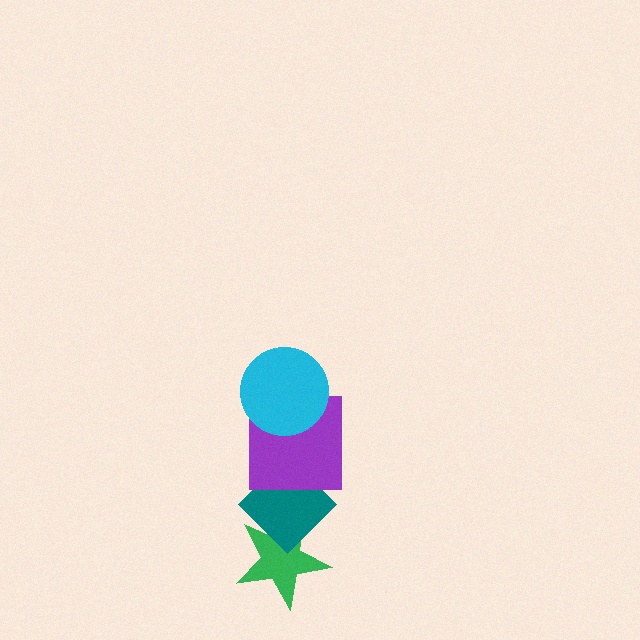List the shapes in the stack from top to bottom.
From top to bottom: the cyan circle, the purple square, the teal diamond, the green star.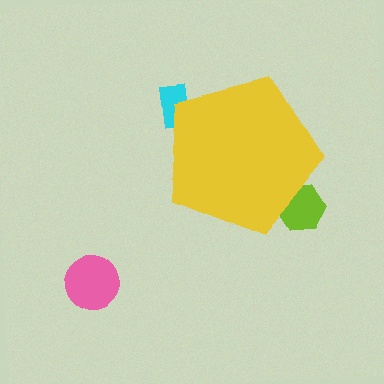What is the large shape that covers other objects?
A yellow pentagon.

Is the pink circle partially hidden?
No, the pink circle is fully visible.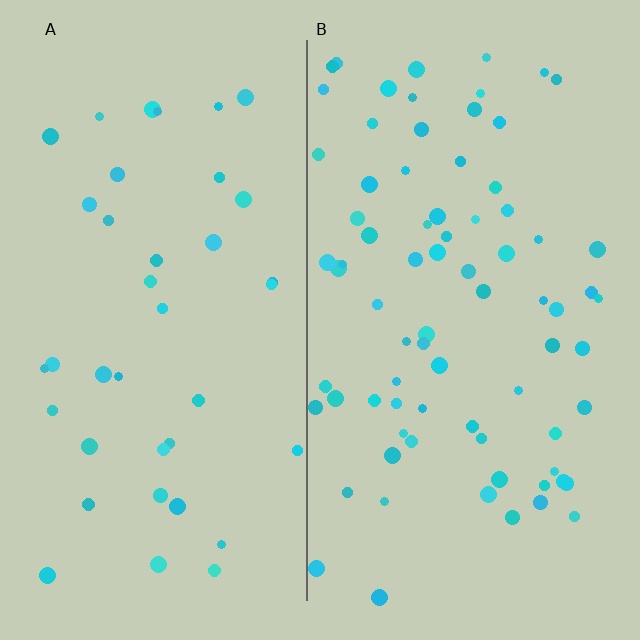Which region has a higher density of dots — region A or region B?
B (the right).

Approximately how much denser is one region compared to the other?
Approximately 2.0× — region B over region A.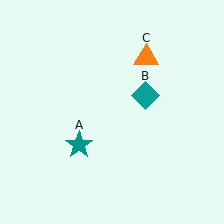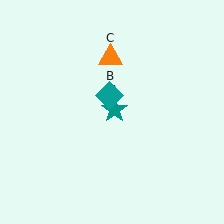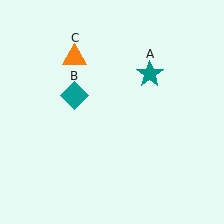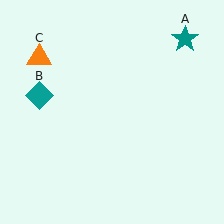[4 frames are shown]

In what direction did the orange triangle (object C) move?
The orange triangle (object C) moved left.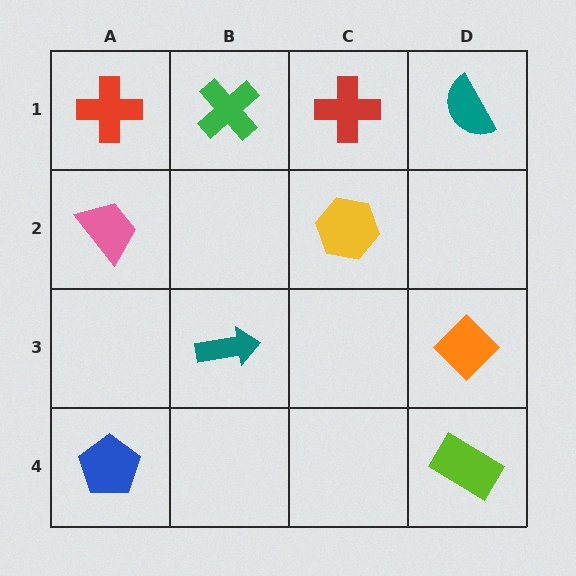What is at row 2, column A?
A pink trapezoid.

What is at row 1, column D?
A teal semicircle.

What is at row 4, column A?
A blue pentagon.